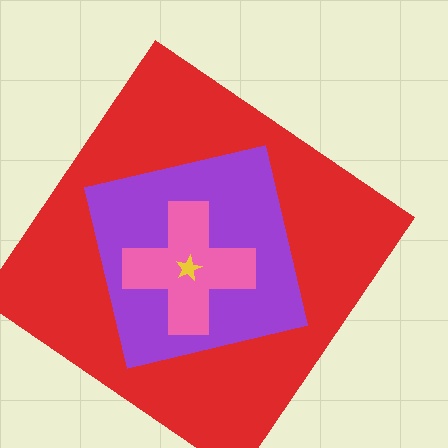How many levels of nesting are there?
4.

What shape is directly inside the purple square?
The pink cross.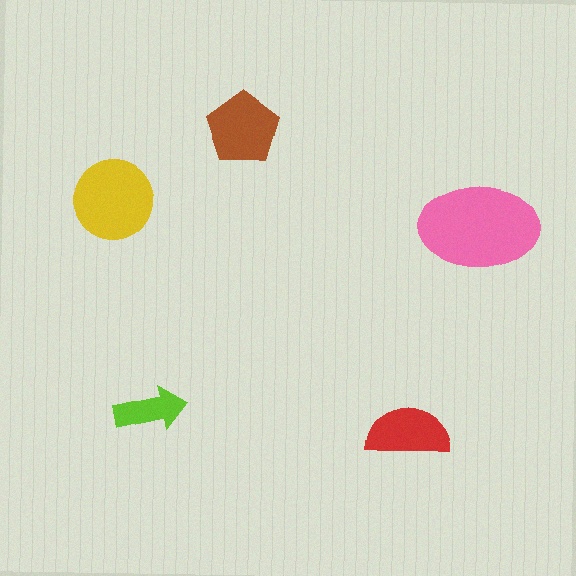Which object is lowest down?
The red semicircle is bottommost.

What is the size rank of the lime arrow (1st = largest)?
5th.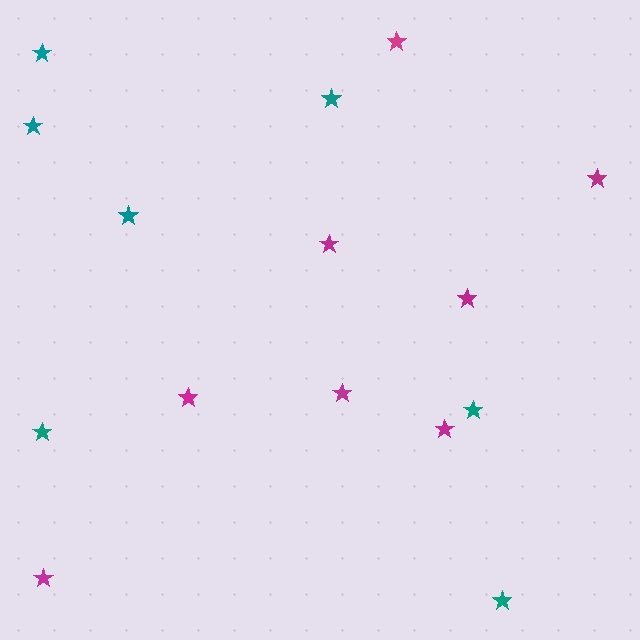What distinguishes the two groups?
There are 2 groups: one group of magenta stars (8) and one group of teal stars (7).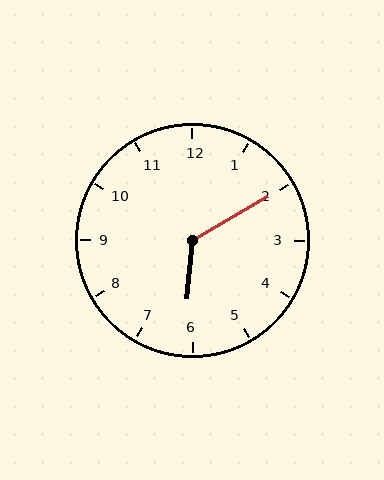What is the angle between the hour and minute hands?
Approximately 125 degrees.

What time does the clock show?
6:10.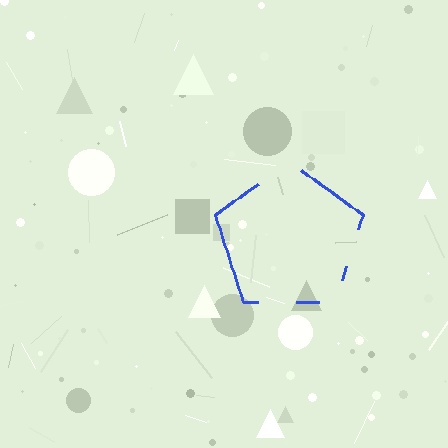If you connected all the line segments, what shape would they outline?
They would outline a pentagon.